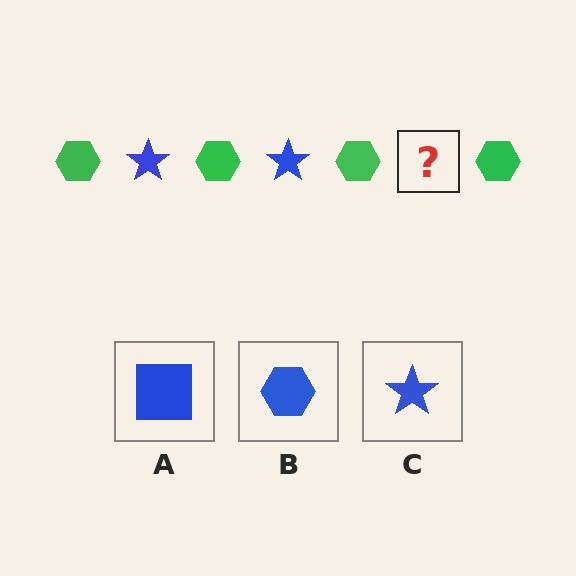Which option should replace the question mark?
Option C.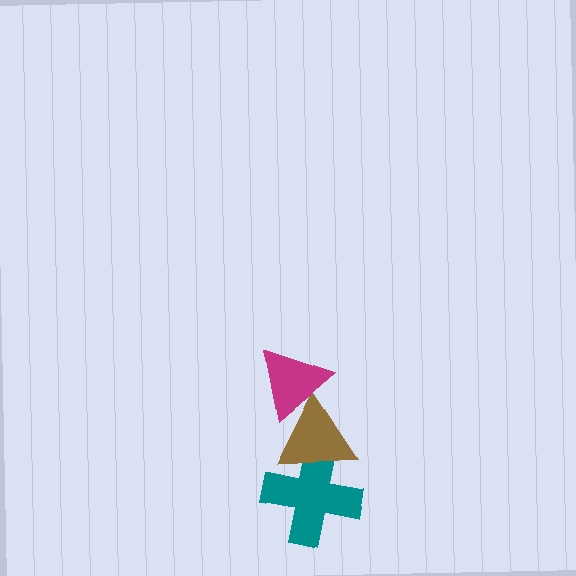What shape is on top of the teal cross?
The brown triangle is on top of the teal cross.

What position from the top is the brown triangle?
The brown triangle is 2nd from the top.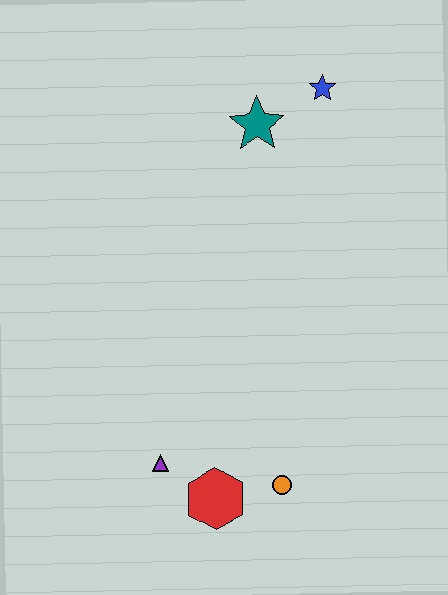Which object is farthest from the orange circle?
The blue star is farthest from the orange circle.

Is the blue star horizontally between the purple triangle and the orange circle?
No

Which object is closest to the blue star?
The teal star is closest to the blue star.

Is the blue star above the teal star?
Yes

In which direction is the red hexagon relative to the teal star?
The red hexagon is below the teal star.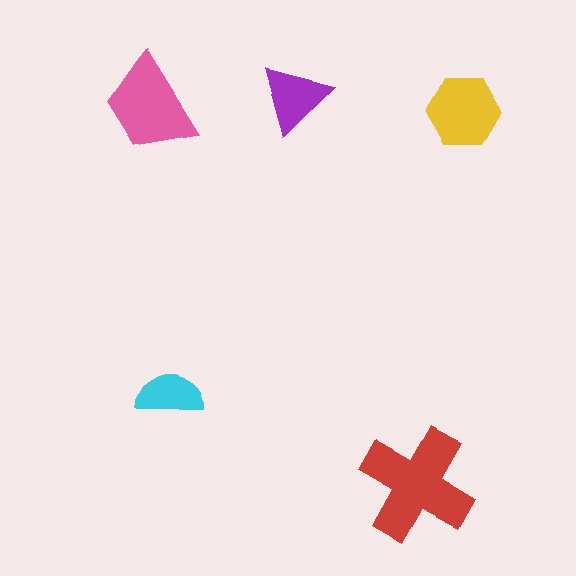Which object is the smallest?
The cyan semicircle.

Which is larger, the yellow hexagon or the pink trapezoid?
The pink trapezoid.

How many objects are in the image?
There are 5 objects in the image.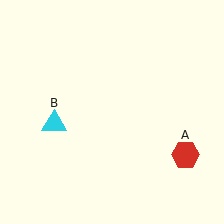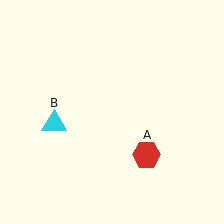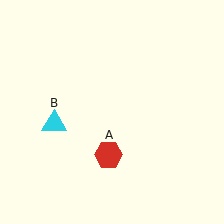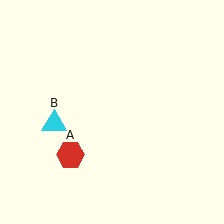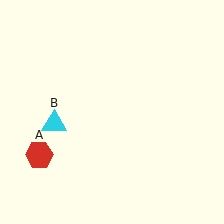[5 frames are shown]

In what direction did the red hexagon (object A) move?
The red hexagon (object A) moved left.